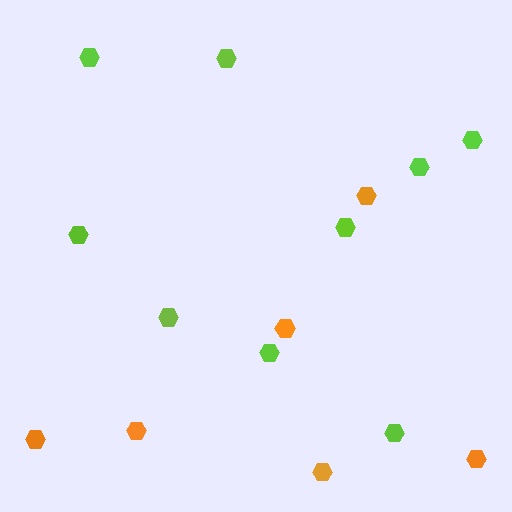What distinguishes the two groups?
There are 2 groups: one group of lime hexagons (9) and one group of orange hexagons (6).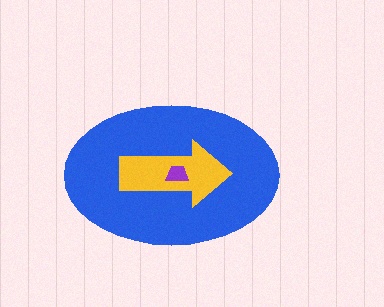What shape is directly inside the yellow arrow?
The purple trapezoid.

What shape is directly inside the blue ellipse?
The yellow arrow.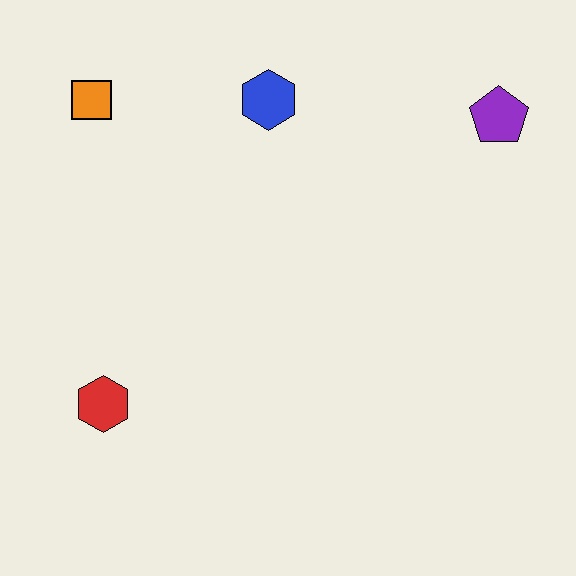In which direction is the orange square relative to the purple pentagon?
The orange square is to the left of the purple pentagon.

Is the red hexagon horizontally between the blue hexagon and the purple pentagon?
No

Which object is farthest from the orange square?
The purple pentagon is farthest from the orange square.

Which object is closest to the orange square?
The blue hexagon is closest to the orange square.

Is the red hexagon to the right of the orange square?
Yes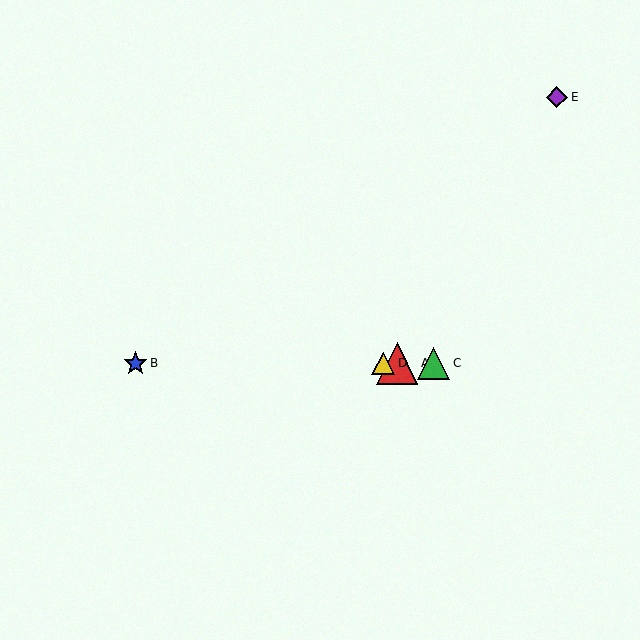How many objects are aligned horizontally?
4 objects (A, B, C, D) are aligned horizontally.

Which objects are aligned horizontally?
Objects A, B, C, D are aligned horizontally.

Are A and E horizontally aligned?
No, A is at y≈364 and E is at y≈97.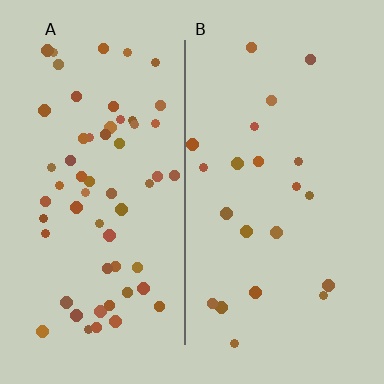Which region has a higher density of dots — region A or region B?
A (the left).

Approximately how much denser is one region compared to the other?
Approximately 2.8× — region A over region B.